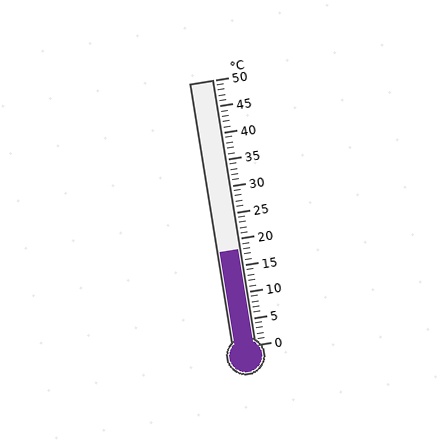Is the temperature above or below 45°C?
The temperature is below 45°C.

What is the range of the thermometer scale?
The thermometer scale ranges from 0°C to 50°C.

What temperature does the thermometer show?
The thermometer shows approximately 18°C.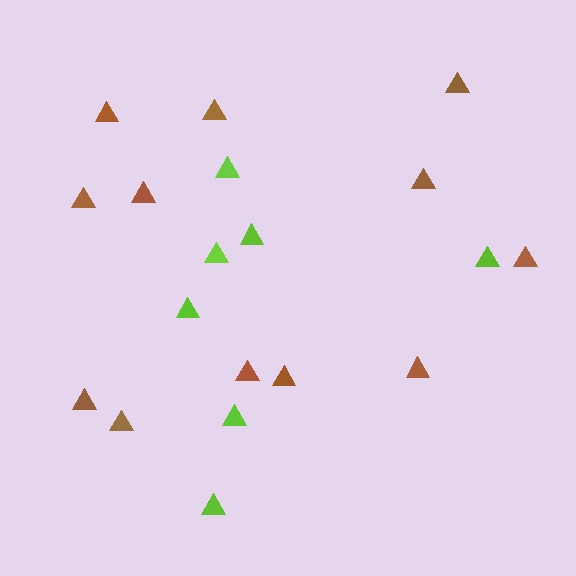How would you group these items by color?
There are 2 groups: one group of lime triangles (7) and one group of brown triangles (12).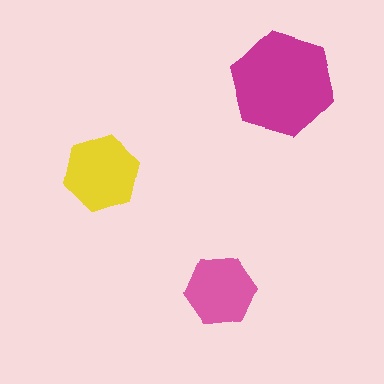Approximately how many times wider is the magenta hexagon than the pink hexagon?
About 1.5 times wider.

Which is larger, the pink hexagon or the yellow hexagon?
The yellow one.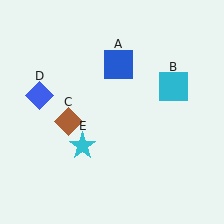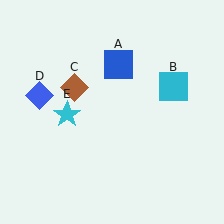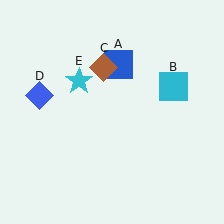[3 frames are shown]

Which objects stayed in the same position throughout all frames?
Blue square (object A) and cyan square (object B) and blue diamond (object D) remained stationary.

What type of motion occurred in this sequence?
The brown diamond (object C), cyan star (object E) rotated clockwise around the center of the scene.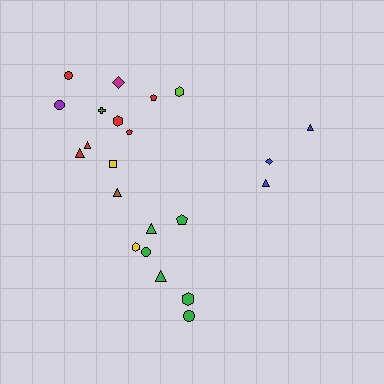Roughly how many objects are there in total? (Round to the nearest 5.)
Roughly 20 objects in total.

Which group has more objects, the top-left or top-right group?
The top-left group.